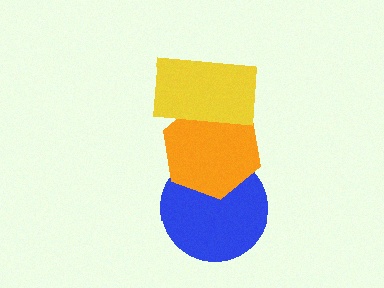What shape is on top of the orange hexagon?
The yellow rectangle is on top of the orange hexagon.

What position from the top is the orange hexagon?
The orange hexagon is 2nd from the top.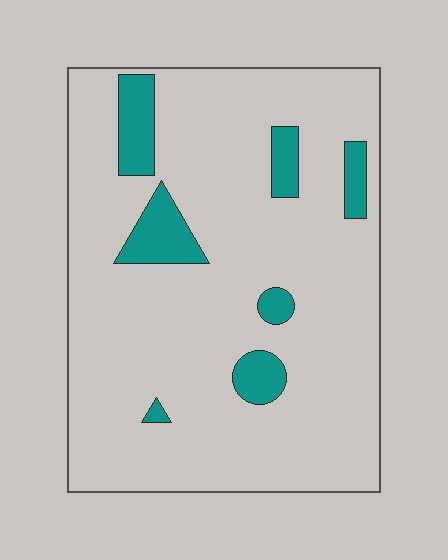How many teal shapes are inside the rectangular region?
7.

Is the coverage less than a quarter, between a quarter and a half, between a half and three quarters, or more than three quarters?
Less than a quarter.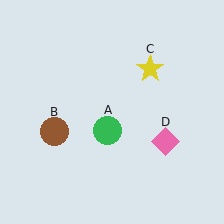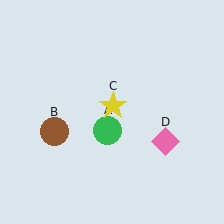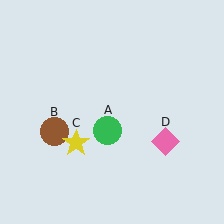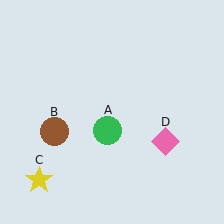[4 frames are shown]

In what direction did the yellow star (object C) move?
The yellow star (object C) moved down and to the left.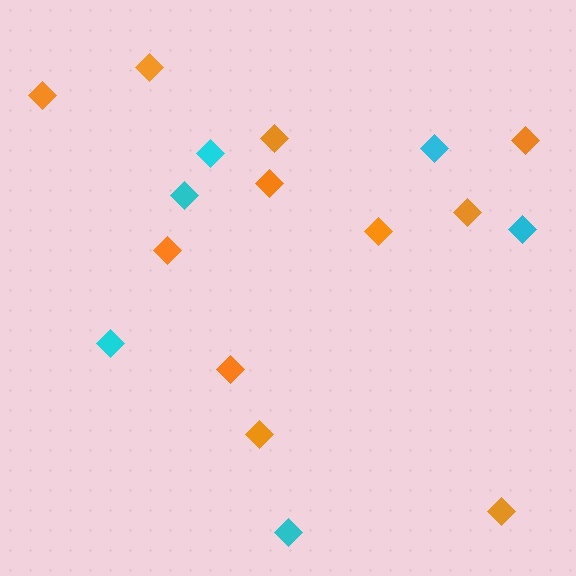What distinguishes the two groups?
There are 2 groups: one group of orange diamonds (11) and one group of cyan diamonds (6).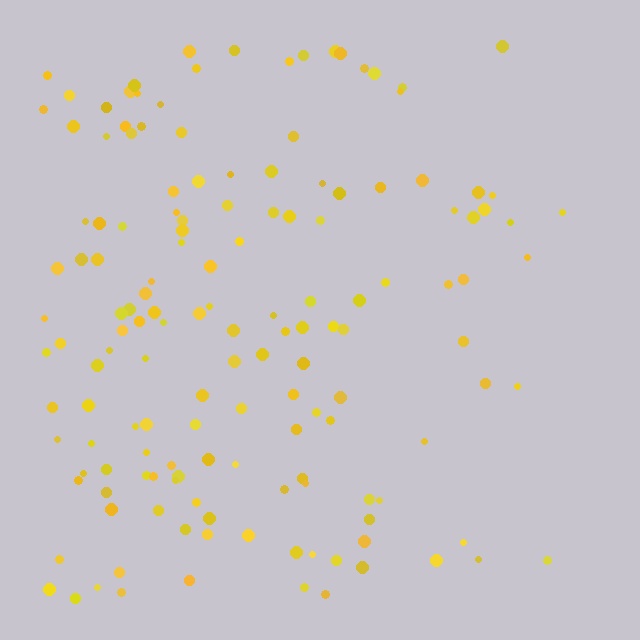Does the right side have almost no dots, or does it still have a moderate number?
Still a moderate number, just noticeably fewer than the left.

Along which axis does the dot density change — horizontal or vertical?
Horizontal.